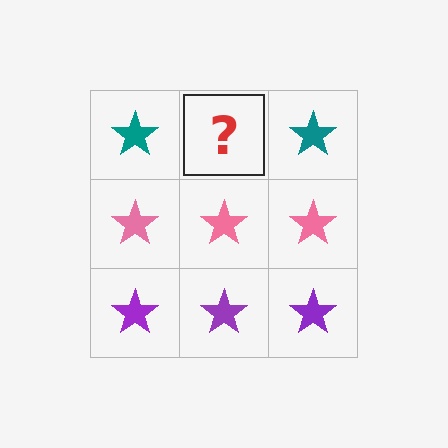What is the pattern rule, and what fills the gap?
The rule is that each row has a consistent color. The gap should be filled with a teal star.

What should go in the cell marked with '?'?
The missing cell should contain a teal star.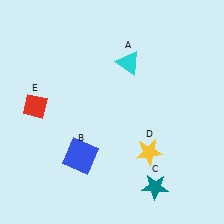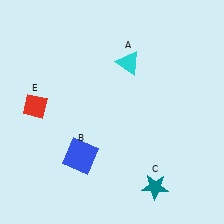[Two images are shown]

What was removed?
The yellow star (D) was removed in Image 2.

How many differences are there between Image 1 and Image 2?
There is 1 difference between the two images.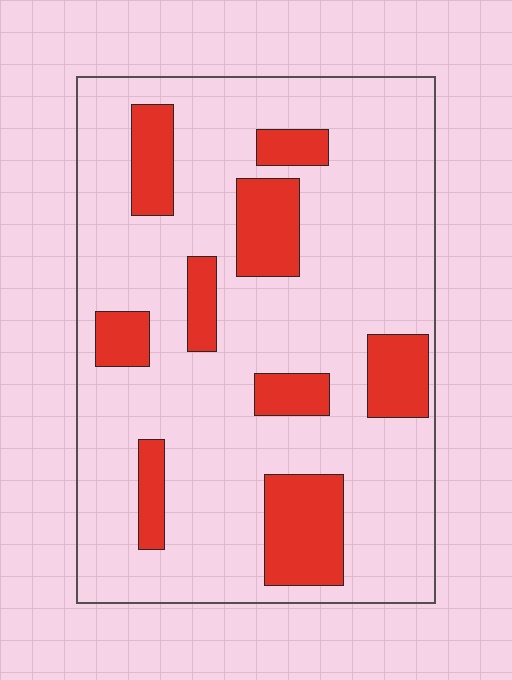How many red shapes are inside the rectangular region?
9.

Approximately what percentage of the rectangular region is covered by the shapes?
Approximately 20%.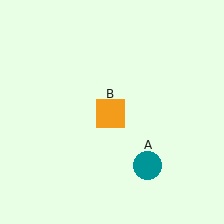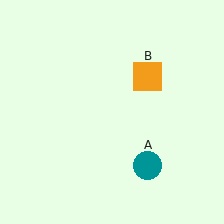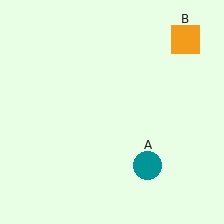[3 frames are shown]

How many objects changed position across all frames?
1 object changed position: orange square (object B).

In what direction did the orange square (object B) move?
The orange square (object B) moved up and to the right.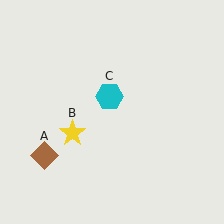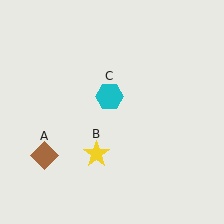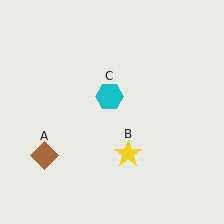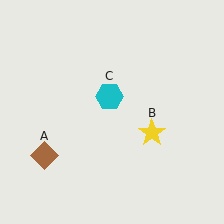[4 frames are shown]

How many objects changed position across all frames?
1 object changed position: yellow star (object B).